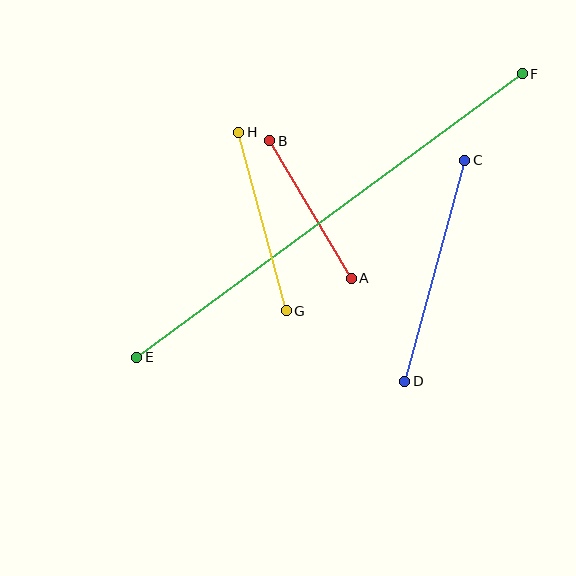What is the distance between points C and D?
The distance is approximately 229 pixels.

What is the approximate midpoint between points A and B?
The midpoint is at approximately (311, 209) pixels.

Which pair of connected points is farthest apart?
Points E and F are farthest apart.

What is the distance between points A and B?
The distance is approximately 160 pixels.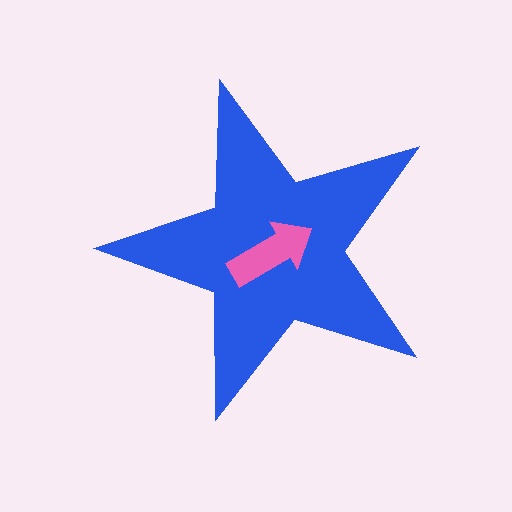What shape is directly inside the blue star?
The pink arrow.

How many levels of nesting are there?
2.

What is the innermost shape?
The pink arrow.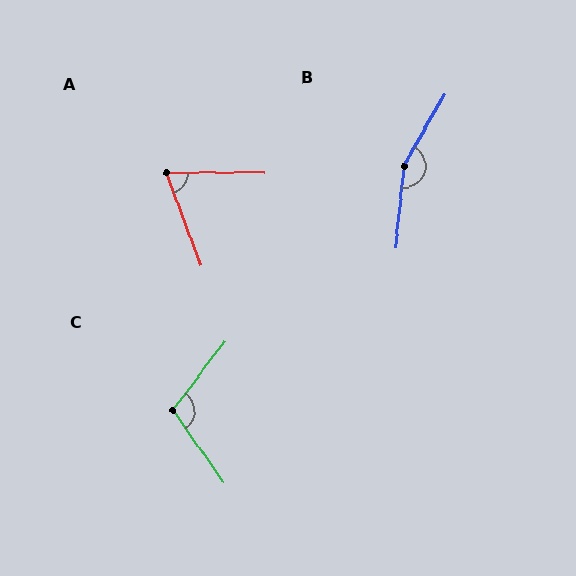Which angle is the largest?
B, at approximately 156 degrees.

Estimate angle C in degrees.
Approximately 108 degrees.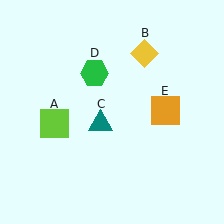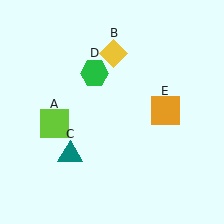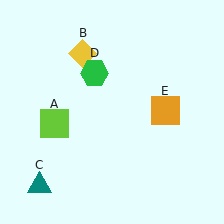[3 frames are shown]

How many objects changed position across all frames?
2 objects changed position: yellow diamond (object B), teal triangle (object C).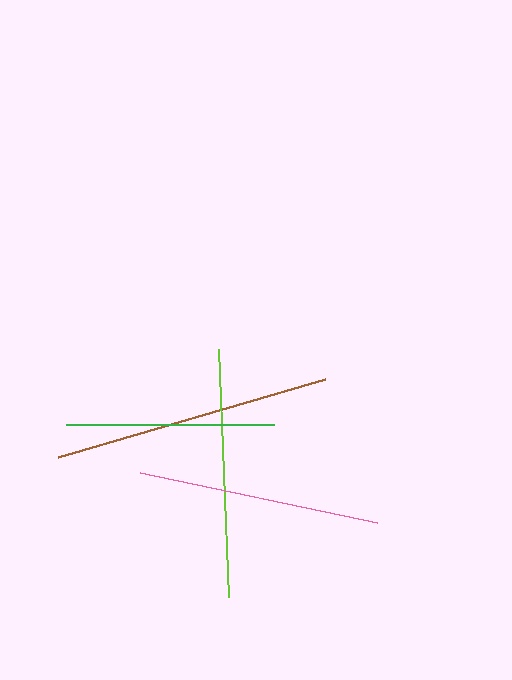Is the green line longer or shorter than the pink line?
The pink line is longer than the green line.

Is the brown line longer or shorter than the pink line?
The brown line is longer than the pink line.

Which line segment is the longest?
The brown line is the longest at approximately 278 pixels.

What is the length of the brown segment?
The brown segment is approximately 278 pixels long.